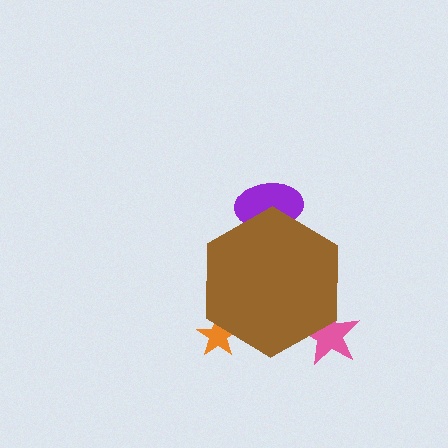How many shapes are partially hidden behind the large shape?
3 shapes are partially hidden.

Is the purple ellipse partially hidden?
Yes, the purple ellipse is partially hidden behind the brown hexagon.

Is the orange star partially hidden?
Yes, the orange star is partially hidden behind the brown hexagon.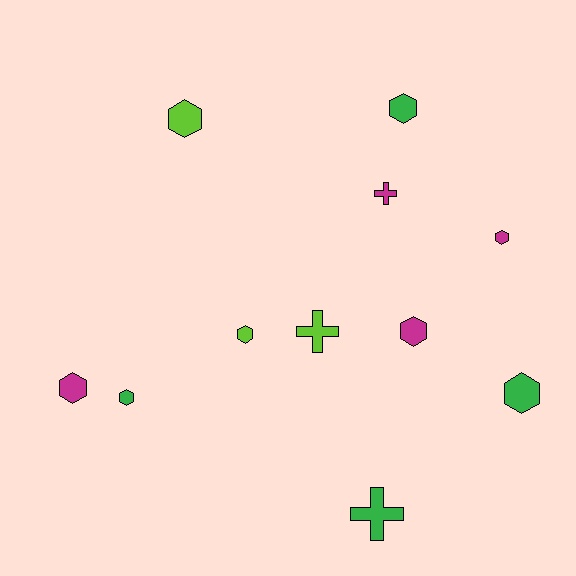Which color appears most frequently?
Magenta, with 4 objects.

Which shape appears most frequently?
Hexagon, with 8 objects.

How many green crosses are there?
There is 1 green cross.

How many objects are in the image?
There are 11 objects.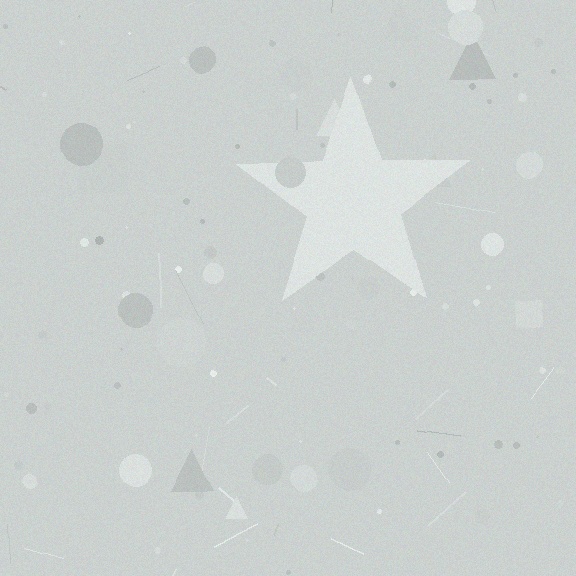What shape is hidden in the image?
A star is hidden in the image.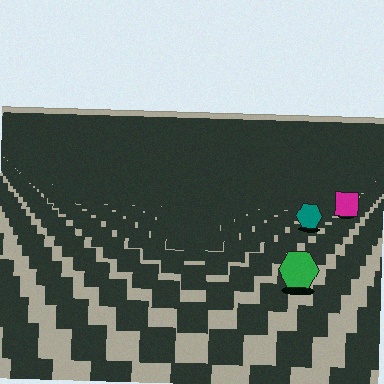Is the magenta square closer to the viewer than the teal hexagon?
No. The teal hexagon is closer — you can tell from the texture gradient: the ground texture is coarser near it.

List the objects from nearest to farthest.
From nearest to farthest: the green hexagon, the teal hexagon, the magenta square.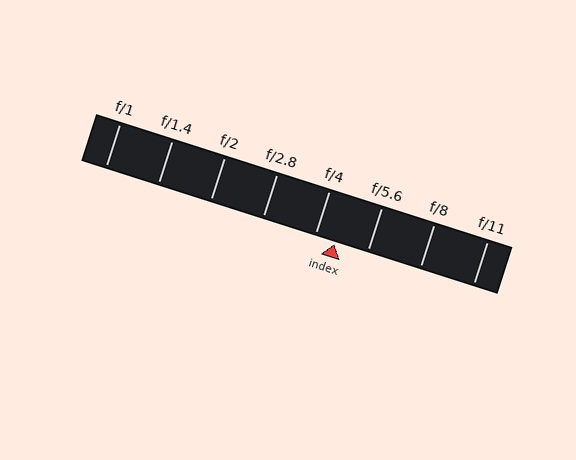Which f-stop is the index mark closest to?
The index mark is closest to f/4.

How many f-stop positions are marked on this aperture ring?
There are 8 f-stop positions marked.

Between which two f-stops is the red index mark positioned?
The index mark is between f/4 and f/5.6.